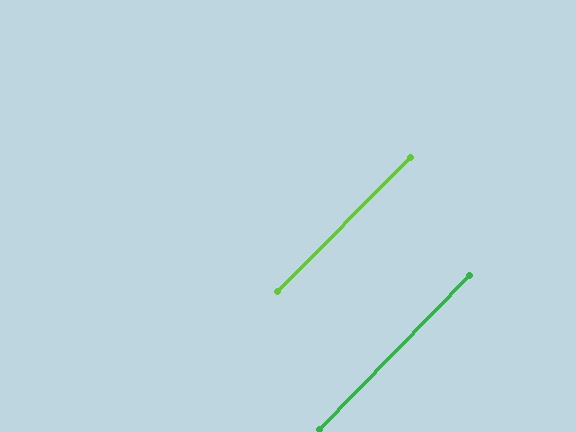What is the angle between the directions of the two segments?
Approximately 0 degrees.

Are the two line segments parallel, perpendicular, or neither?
Parallel — their directions differ by only 0.5°.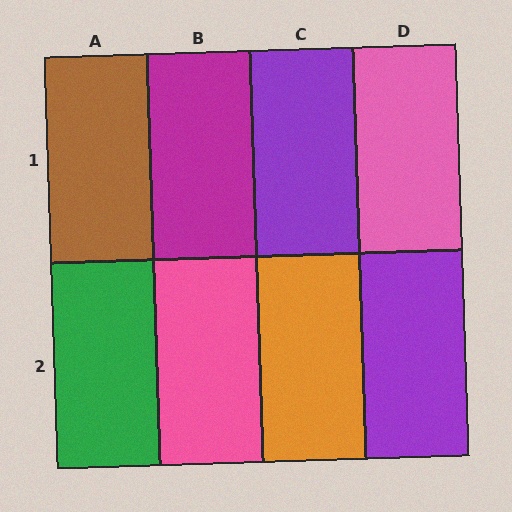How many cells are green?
1 cell is green.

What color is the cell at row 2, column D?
Purple.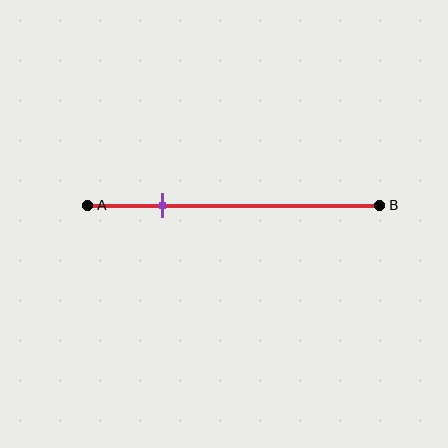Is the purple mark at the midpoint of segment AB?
No, the mark is at about 25% from A, not at the 50% midpoint.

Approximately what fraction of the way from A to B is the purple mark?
The purple mark is approximately 25% of the way from A to B.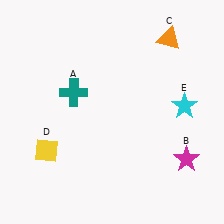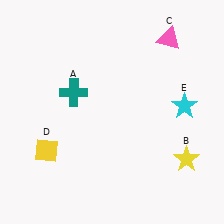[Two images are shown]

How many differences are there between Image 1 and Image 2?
There are 2 differences between the two images.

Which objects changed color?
B changed from magenta to yellow. C changed from orange to pink.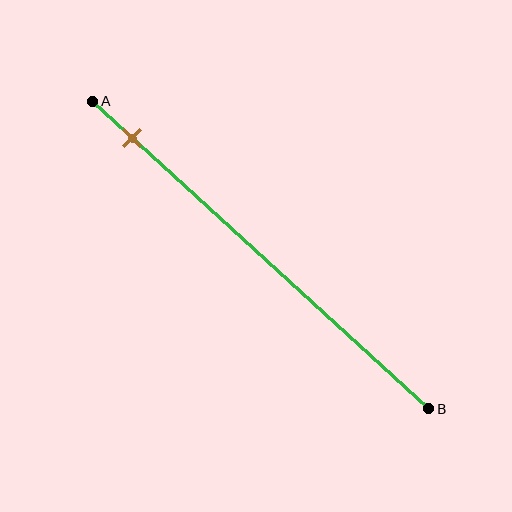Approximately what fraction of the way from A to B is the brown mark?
The brown mark is approximately 10% of the way from A to B.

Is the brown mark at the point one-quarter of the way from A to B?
No, the mark is at about 10% from A, not at the 25% one-quarter point.